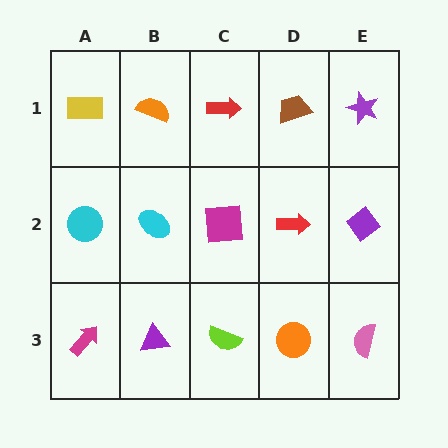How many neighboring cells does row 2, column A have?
3.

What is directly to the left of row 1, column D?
A red arrow.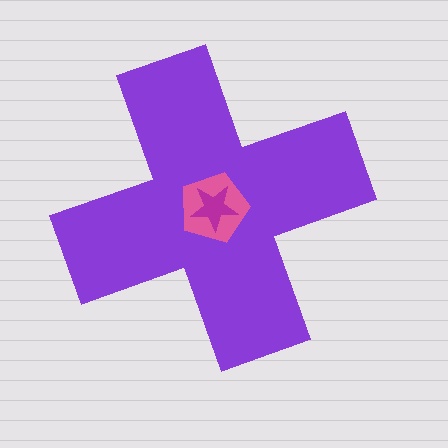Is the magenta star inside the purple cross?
Yes.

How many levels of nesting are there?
3.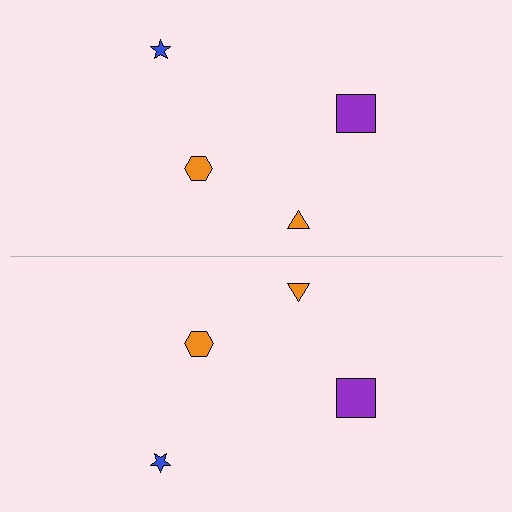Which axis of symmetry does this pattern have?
The pattern has a horizontal axis of symmetry running through the center of the image.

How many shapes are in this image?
There are 8 shapes in this image.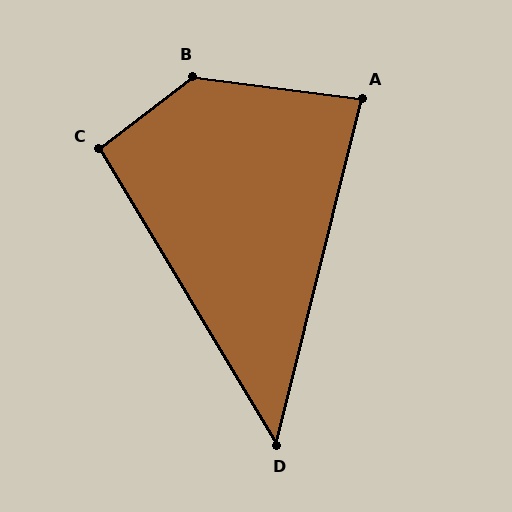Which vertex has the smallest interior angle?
D, at approximately 45 degrees.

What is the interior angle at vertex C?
Approximately 97 degrees (obtuse).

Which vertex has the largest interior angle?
B, at approximately 135 degrees.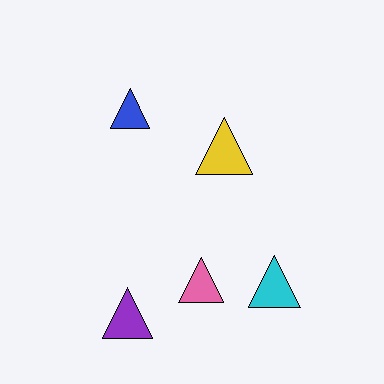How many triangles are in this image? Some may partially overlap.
There are 5 triangles.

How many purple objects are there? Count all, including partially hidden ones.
There is 1 purple object.